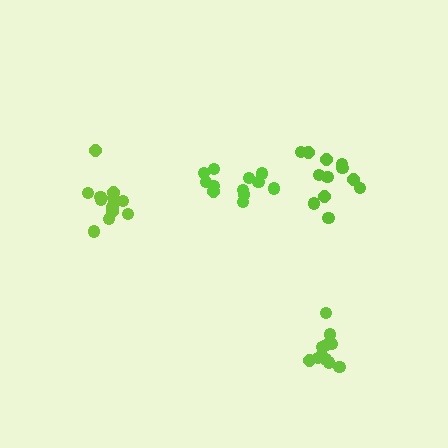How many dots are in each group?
Group 1: 11 dots, Group 2: 12 dots, Group 3: 12 dots, Group 4: 12 dots (47 total).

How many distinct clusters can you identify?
There are 4 distinct clusters.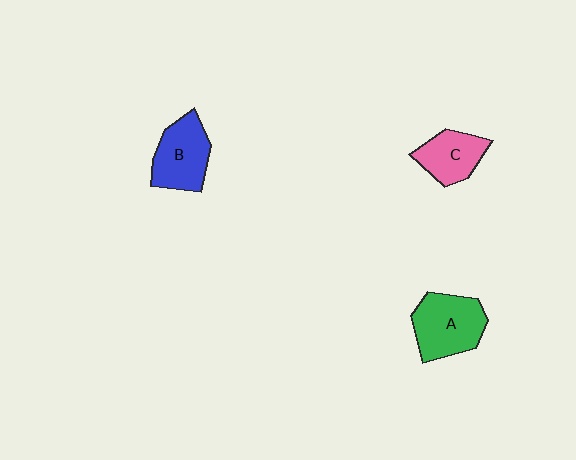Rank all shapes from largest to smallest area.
From largest to smallest: A (green), B (blue), C (pink).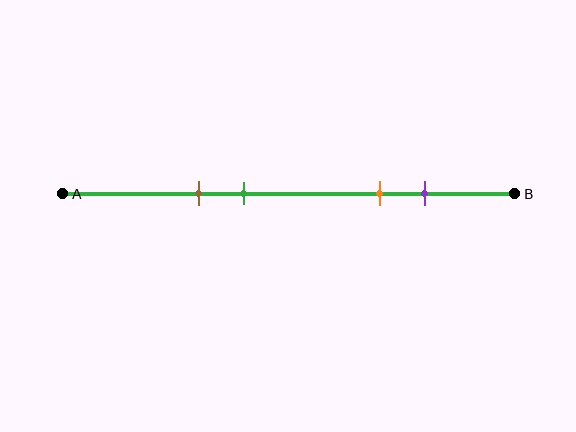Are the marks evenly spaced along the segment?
No, the marks are not evenly spaced.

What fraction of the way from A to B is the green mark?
The green mark is approximately 40% (0.4) of the way from A to B.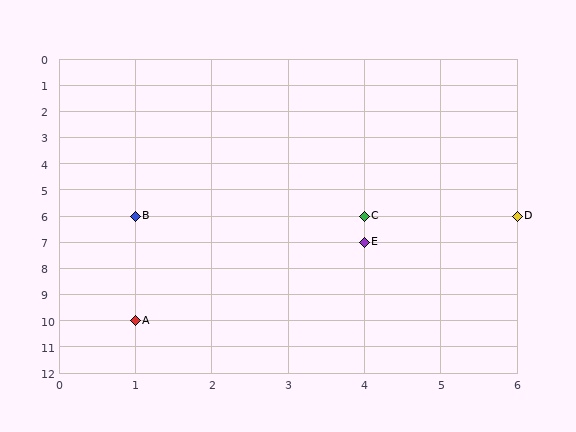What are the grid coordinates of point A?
Point A is at grid coordinates (1, 10).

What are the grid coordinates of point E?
Point E is at grid coordinates (4, 7).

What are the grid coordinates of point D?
Point D is at grid coordinates (6, 6).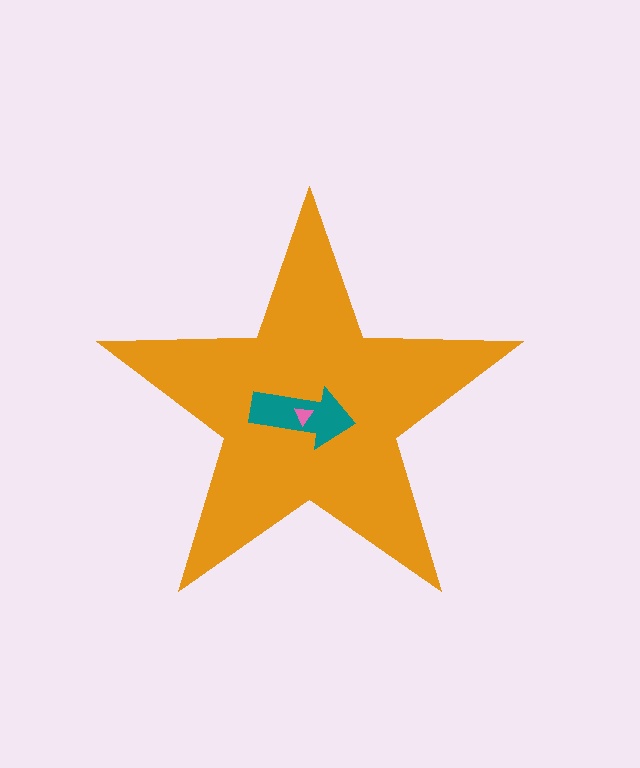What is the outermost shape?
The orange star.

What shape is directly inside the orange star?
The teal arrow.